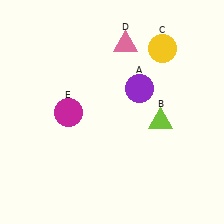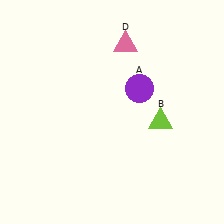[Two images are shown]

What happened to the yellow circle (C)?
The yellow circle (C) was removed in Image 2. It was in the top-right area of Image 1.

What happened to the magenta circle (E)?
The magenta circle (E) was removed in Image 2. It was in the bottom-left area of Image 1.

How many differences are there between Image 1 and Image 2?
There are 2 differences between the two images.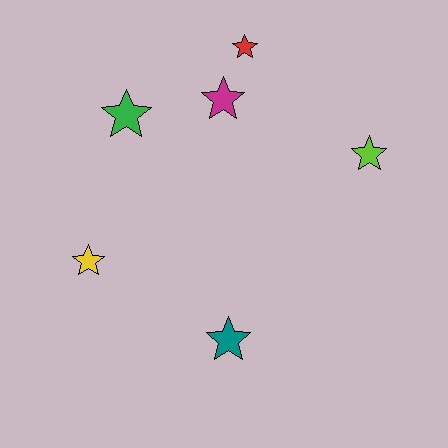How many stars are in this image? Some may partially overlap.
There are 6 stars.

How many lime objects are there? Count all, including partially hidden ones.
There is 1 lime object.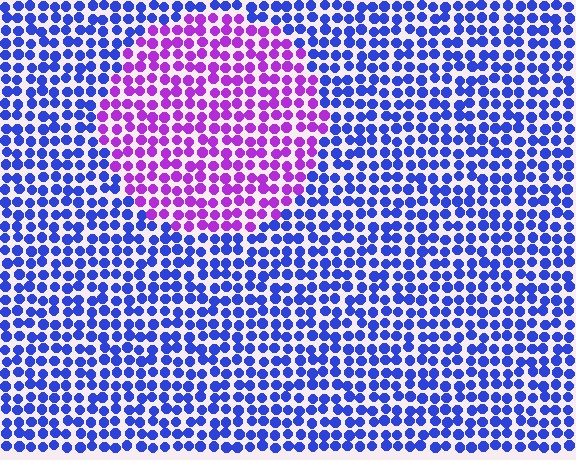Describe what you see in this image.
The image is filled with small blue elements in a uniform arrangement. A circle-shaped region is visible where the elements are tinted to a slightly different hue, forming a subtle color boundary.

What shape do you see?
I see a circle.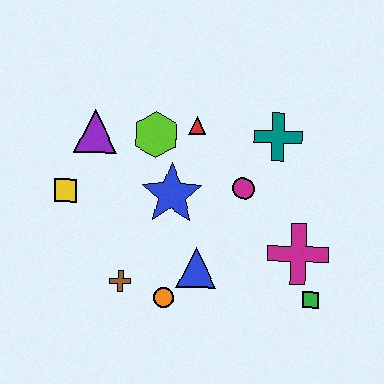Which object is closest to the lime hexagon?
The red triangle is closest to the lime hexagon.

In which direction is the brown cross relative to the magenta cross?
The brown cross is to the left of the magenta cross.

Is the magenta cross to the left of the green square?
Yes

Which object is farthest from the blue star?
The green square is farthest from the blue star.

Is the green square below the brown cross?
Yes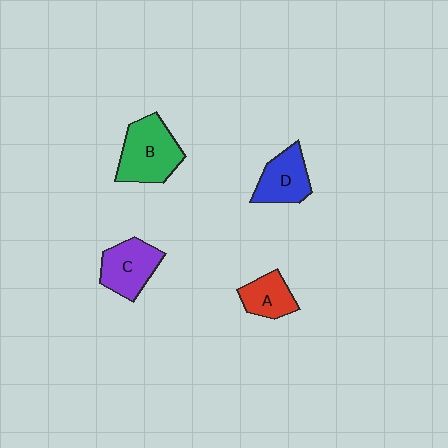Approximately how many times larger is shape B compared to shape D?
Approximately 1.4 times.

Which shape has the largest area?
Shape B (green).